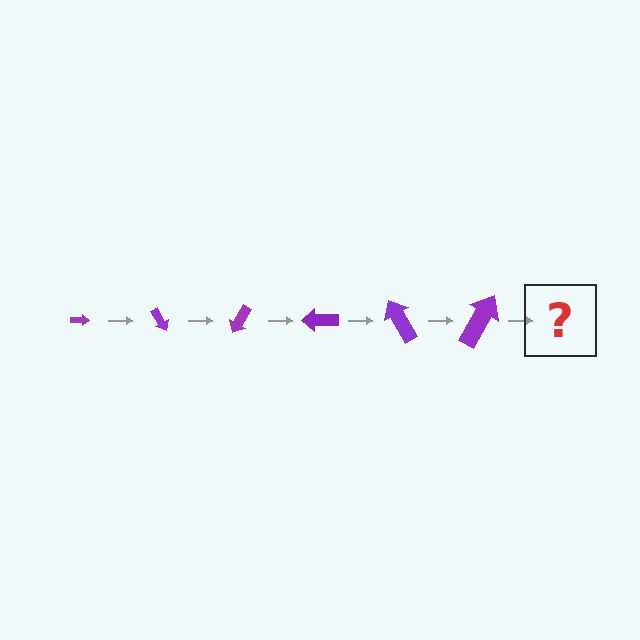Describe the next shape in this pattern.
It should be an arrow, larger than the previous one and rotated 360 degrees from the start.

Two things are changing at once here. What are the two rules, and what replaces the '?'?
The two rules are that the arrow grows larger each step and it rotates 60 degrees each step. The '?' should be an arrow, larger than the previous one and rotated 360 degrees from the start.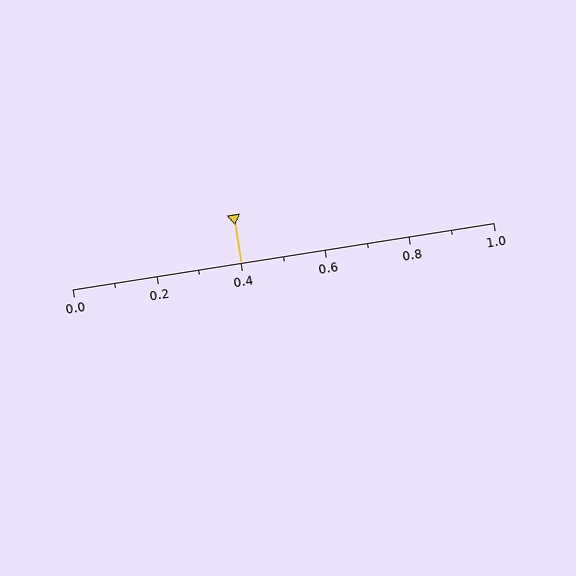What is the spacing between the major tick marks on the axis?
The major ticks are spaced 0.2 apart.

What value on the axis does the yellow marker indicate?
The marker indicates approximately 0.4.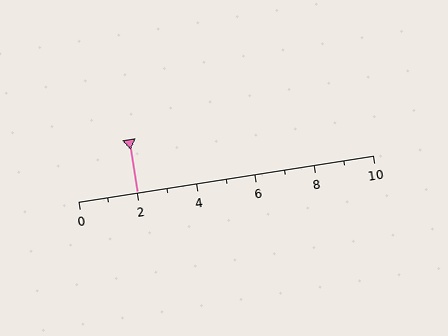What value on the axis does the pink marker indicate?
The marker indicates approximately 2.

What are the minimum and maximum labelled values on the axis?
The axis runs from 0 to 10.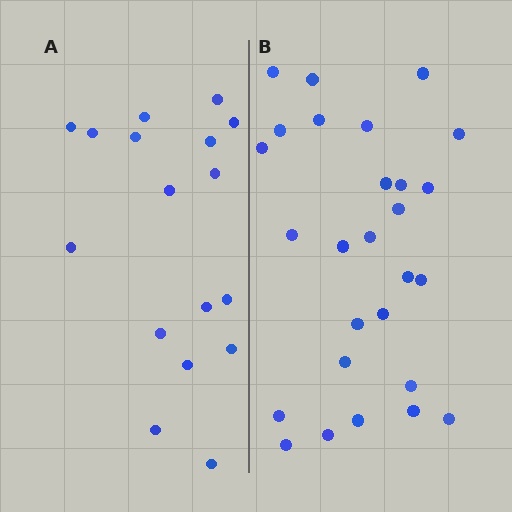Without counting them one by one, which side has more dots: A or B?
Region B (the right region) has more dots.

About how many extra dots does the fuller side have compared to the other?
Region B has roughly 10 or so more dots than region A.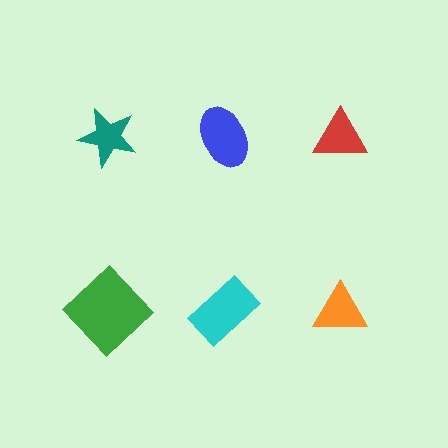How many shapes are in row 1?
3 shapes.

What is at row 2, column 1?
A green diamond.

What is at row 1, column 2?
A blue ellipse.